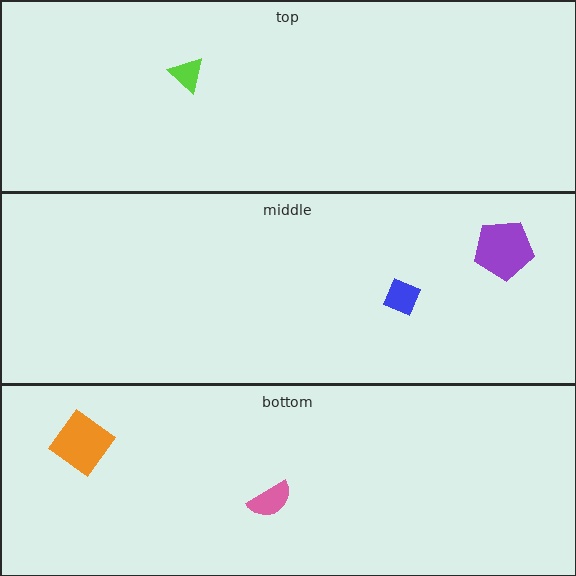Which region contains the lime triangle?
The top region.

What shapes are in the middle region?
The blue diamond, the purple pentagon.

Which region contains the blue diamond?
The middle region.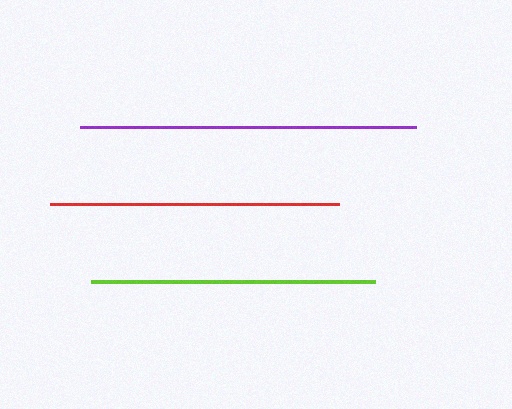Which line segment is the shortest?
The lime line is the shortest at approximately 284 pixels.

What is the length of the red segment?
The red segment is approximately 289 pixels long.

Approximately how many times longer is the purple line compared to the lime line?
The purple line is approximately 1.2 times the length of the lime line.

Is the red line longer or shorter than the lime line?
The red line is longer than the lime line.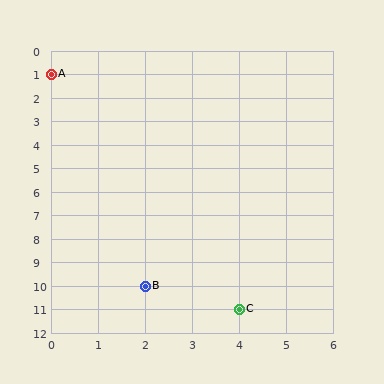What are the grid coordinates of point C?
Point C is at grid coordinates (4, 11).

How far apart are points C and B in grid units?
Points C and B are 2 columns and 1 row apart (about 2.2 grid units diagonally).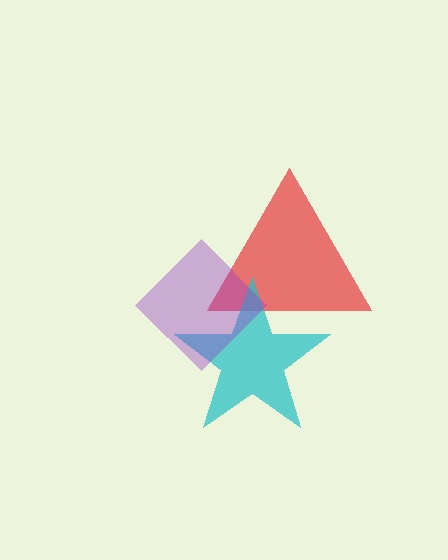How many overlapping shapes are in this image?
There are 3 overlapping shapes in the image.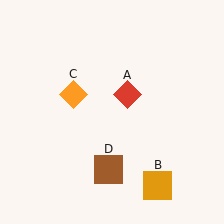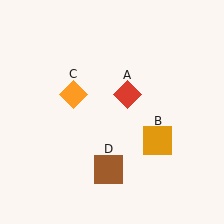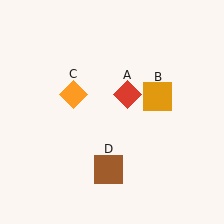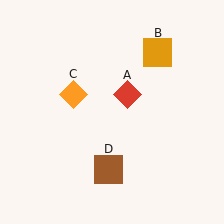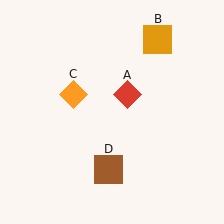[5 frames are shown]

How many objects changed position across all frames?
1 object changed position: orange square (object B).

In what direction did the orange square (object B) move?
The orange square (object B) moved up.